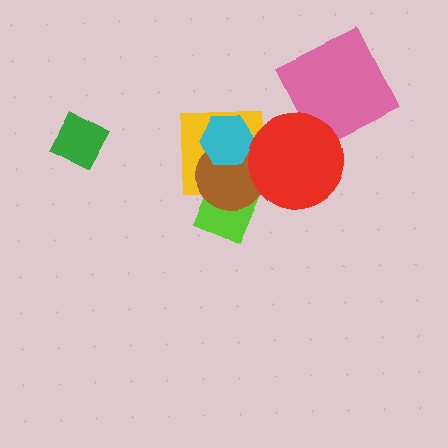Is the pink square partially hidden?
Yes, it is partially covered by another shape.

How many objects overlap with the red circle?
4 objects overlap with the red circle.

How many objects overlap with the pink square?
1 object overlaps with the pink square.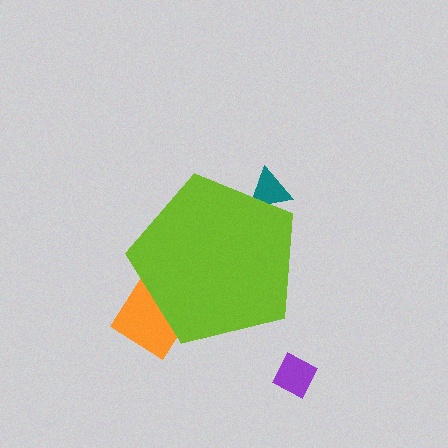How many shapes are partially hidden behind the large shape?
2 shapes are partially hidden.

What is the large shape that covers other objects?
A lime pentagon.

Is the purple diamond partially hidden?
No, the purple diamond is fully visible.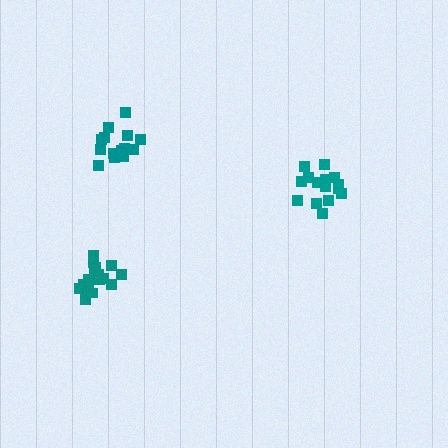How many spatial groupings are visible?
There are 3 spatial groupings.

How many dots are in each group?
Group 1: 15 dots, Group 2: 17 dots, Group 3: 15 dots (47 total).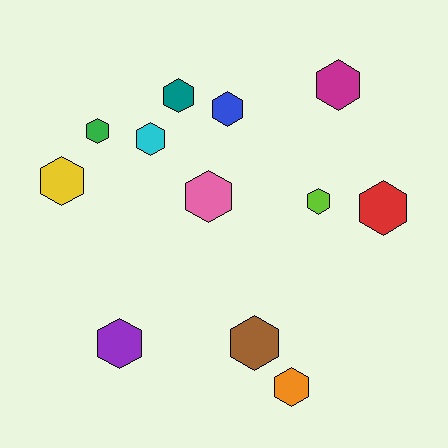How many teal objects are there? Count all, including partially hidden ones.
There is 1 teal object.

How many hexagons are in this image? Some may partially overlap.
There are 12 hexagons.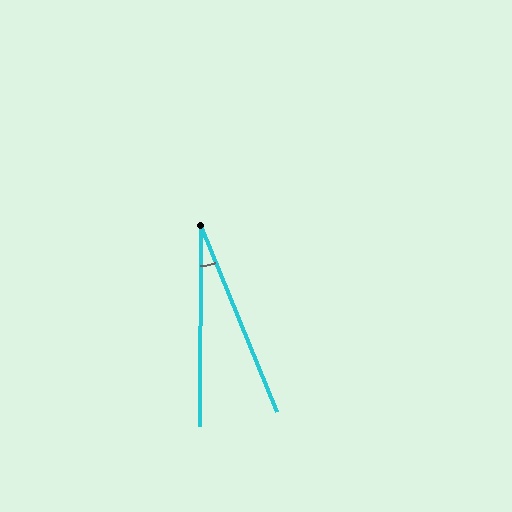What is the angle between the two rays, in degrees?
Approximately 23 degrees.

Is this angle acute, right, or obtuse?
It is acute.